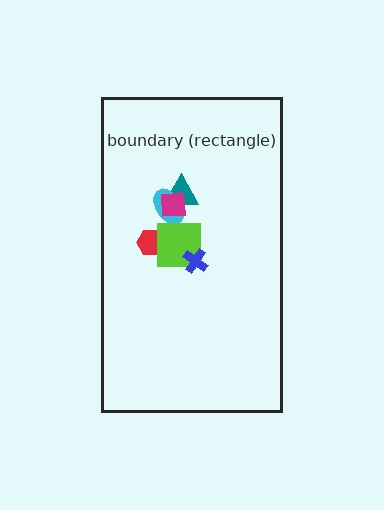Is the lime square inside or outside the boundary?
Inside.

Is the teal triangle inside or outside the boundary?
Inside.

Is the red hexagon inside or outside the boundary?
Inside.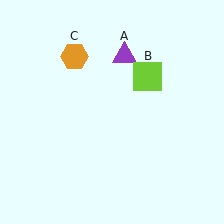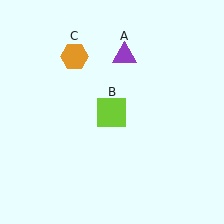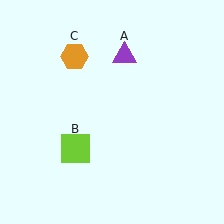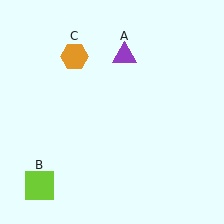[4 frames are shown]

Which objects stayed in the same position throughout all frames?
Purple triangle (object A) and orange hexagon (object C) remained stationary.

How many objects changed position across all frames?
1 object changed position: lime square (object B).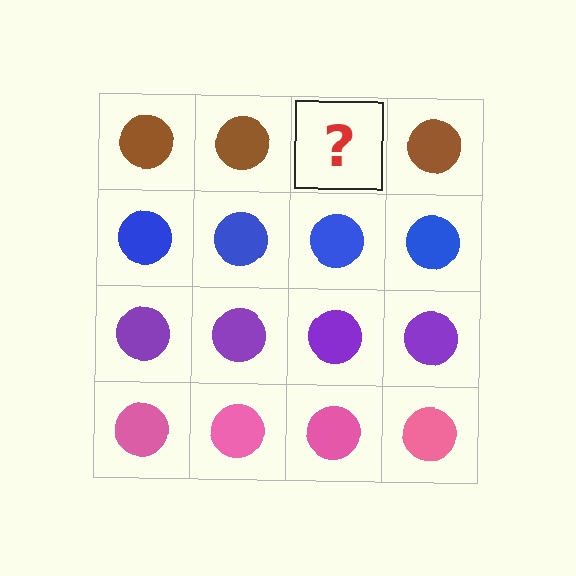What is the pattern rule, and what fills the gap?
The rule is that each row has a consistent color. The gap should be filled with a brown circle.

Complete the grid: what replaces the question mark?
The question mark should be replaced with a brown circle.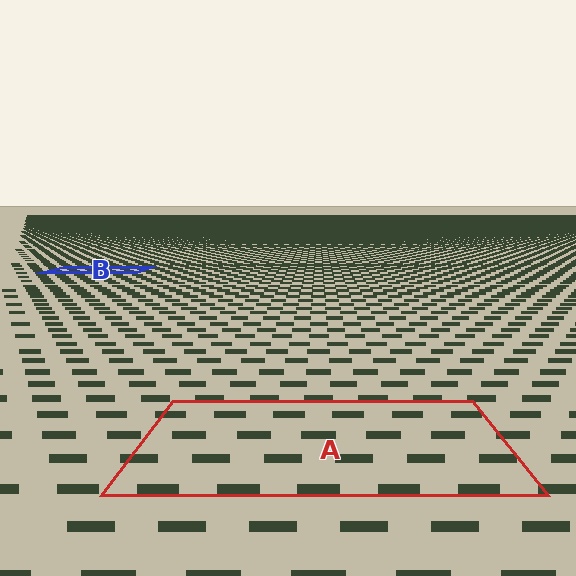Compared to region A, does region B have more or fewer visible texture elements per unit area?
Region B has more texture elements per unit area — they are packed more densely because it is farther away.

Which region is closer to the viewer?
Region A is closer. The texture elements there are larger and more spread out.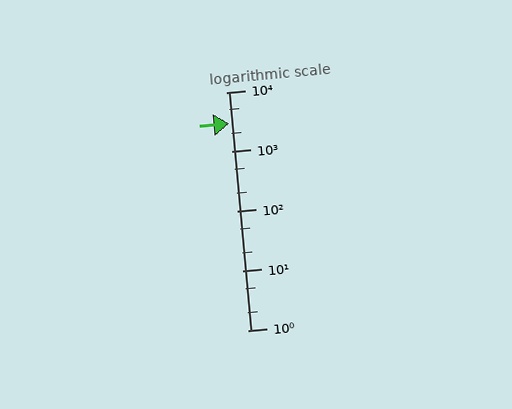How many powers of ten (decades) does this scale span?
The scale spans 4 decades, from 1 to 10000.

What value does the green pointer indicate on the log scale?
The pointer indicates approximately 3000.